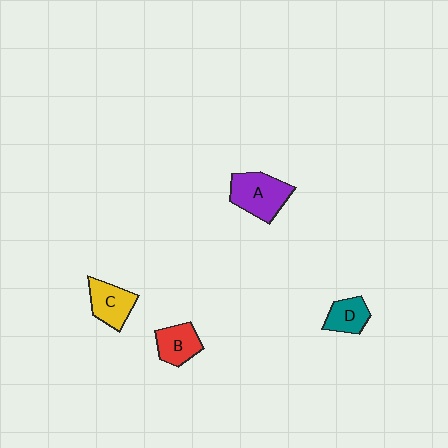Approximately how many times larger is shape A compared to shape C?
Approximately 1.3 times.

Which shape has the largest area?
Shape A (purple).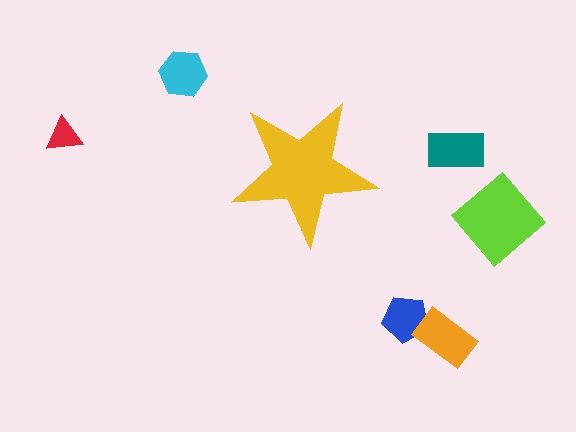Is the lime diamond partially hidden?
No, the lime diamond is fully visible.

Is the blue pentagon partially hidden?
No, the blue pentagon is fully visible.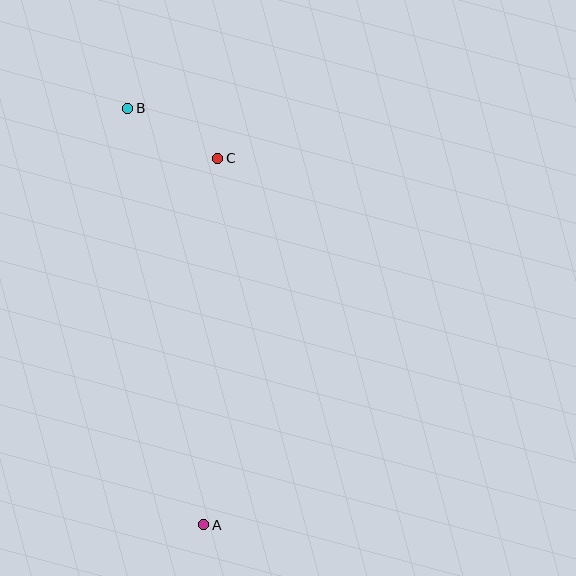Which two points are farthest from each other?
Points A and B are farthest from each other.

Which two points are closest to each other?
Points B and C are closest to each other.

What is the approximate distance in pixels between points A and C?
The distance between A and C is approximately 367 pixels.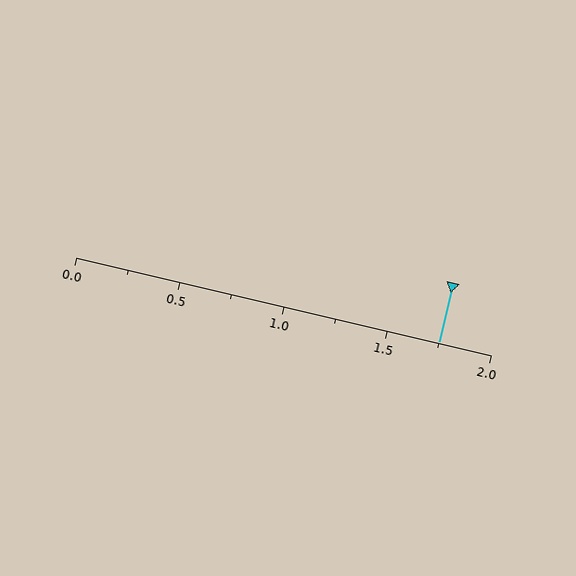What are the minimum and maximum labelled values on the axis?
The axis runs from 0.0 to 2.0.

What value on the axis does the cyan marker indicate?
The marker indicates approximately 1.75.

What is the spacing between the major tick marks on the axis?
The major ticks are spaced 0.5 apart.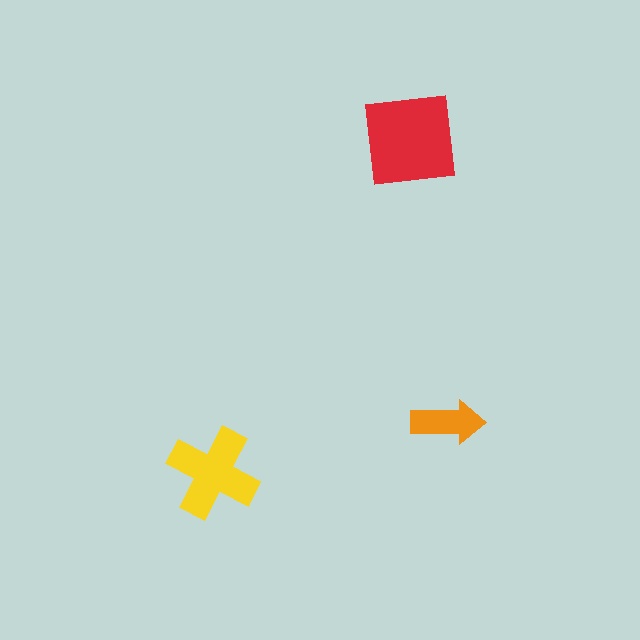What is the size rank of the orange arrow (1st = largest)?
3rd.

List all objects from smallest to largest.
The orange arrow, the yellow cross, the red square.